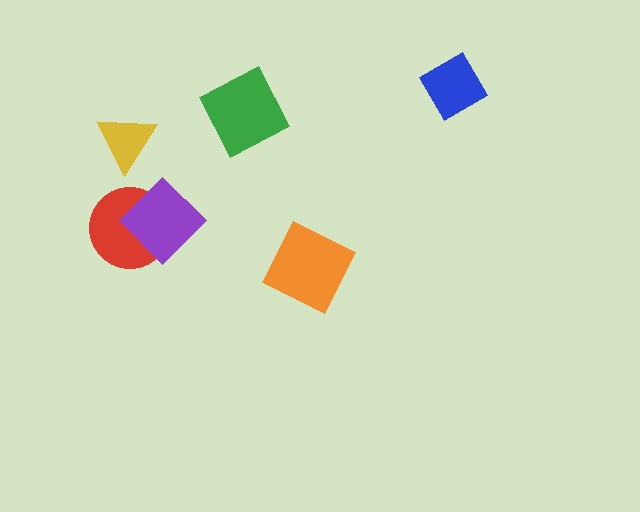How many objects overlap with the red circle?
1 object overlaps with the red circle.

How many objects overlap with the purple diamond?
1 object overlaps with the purple diamond.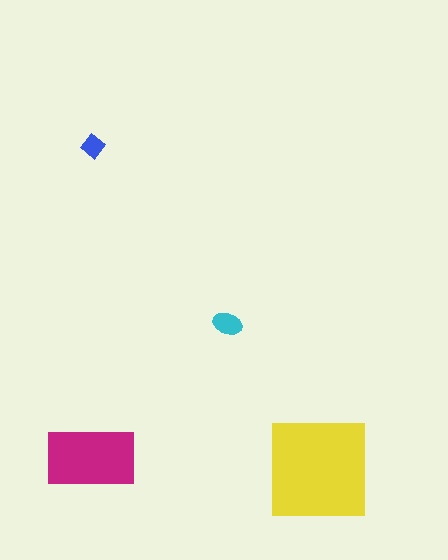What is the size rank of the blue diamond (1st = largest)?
4th.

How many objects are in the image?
There are 4 objects in the image.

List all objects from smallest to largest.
The blue diamond, the cyan ellipse, the magenta rectangle, the yellow square.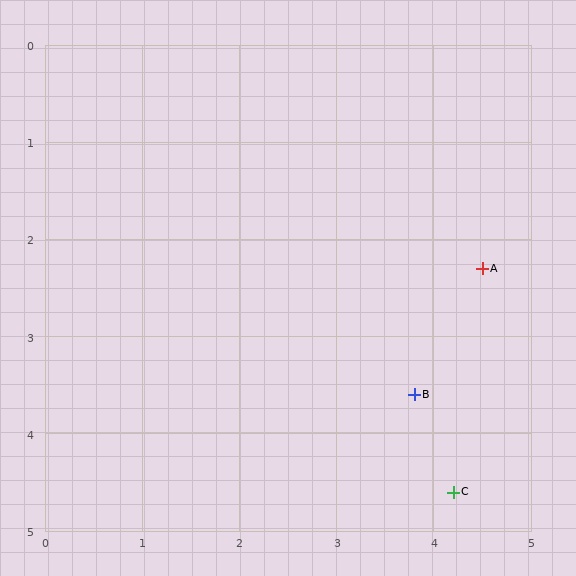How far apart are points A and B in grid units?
Points A and B are about 1.5 grid units apart.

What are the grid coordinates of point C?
Point C is at approximately (4.2, 4.6).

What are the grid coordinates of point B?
Point B is at approximately (3.8, 3.6).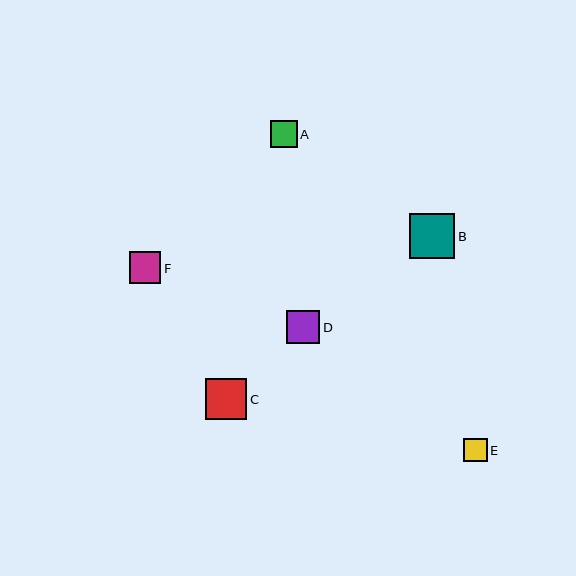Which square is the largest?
Square B is the largest with a size of approximately 45 pixels.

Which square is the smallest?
Square E is the smallest with a size of approximately 24 pixels.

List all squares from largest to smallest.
From largest to smallest: B, C, D, F, A, E.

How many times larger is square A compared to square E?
Square A is approximately 1.1 times the size of square E.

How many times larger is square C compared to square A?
Square C is approximately 1.6 times the size of square A.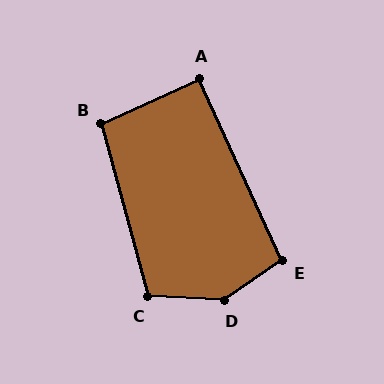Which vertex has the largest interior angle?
D, at approximately 142 degrees.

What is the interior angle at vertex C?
Approximately 108 degrees (obtuse).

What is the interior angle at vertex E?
Approximately 100 degrees (obtuse).